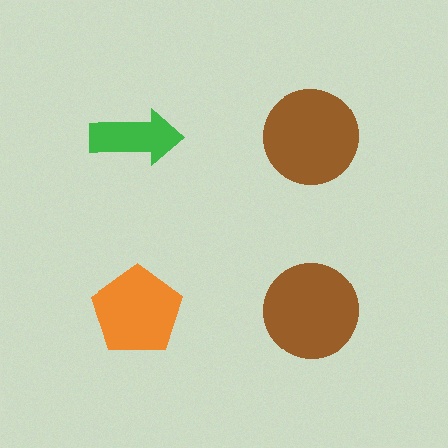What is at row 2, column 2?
A brown circle.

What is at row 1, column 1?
A green arrow.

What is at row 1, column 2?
A brown circle.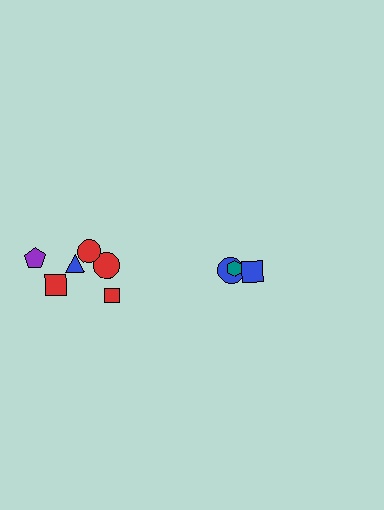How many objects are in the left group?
There are 6 objects.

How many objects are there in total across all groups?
There are 9 objects.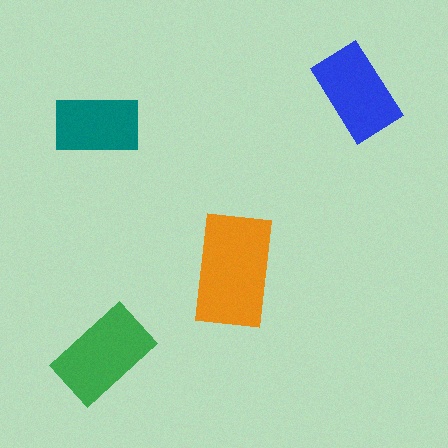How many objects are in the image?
There are 4 objects in the image.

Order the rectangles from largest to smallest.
the orange one, the green one, the blue one, the teal one.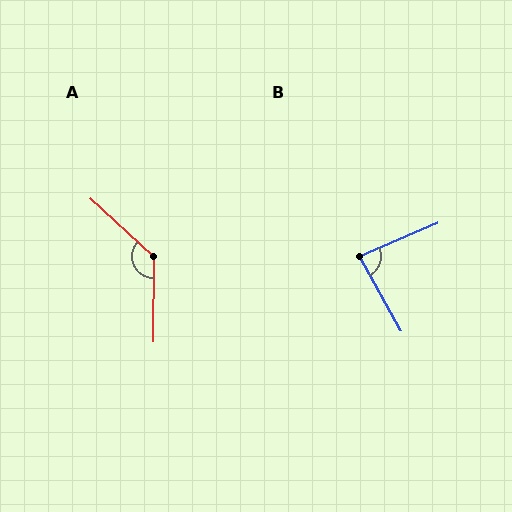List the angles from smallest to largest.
B (84°), A (132°).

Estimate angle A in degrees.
Approximately 132 degrees.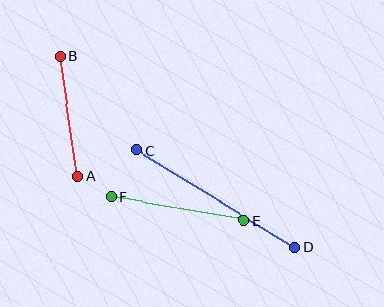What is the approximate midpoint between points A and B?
The midpoint is at approximately (69, 116) pixels.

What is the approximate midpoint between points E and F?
The midpoint is at approximately (178, 209) pixels.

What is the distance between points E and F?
The distance is approximately 135 pixels.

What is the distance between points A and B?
The distance is approximately 121 pixels.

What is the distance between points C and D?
The distance is approximately 185 pixels.